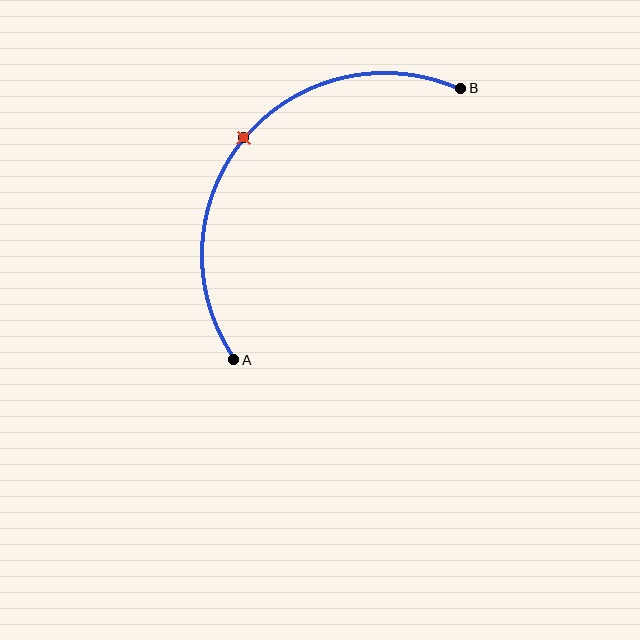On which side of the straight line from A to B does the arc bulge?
The arc bulges above and to the left of the straight line connecting A and B.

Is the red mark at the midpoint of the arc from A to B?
Yes. The red mark lies on the arc at equal arc-length from both A and B — it is the arc midpoint.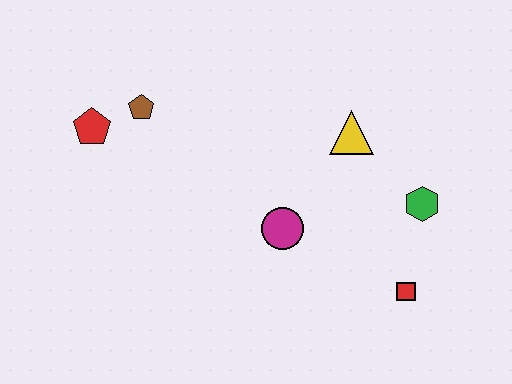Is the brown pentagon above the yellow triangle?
Yes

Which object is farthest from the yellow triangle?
The red pentagon is farthest from the yellow triangle.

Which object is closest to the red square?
The green hexagon is closest to the red square.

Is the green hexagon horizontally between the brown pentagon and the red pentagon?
No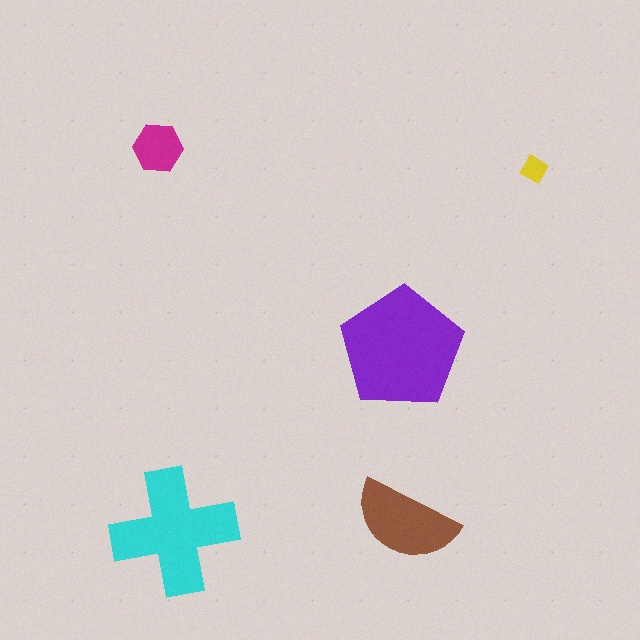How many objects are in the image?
There are 5 objects in the image.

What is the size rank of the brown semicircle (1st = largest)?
3rd.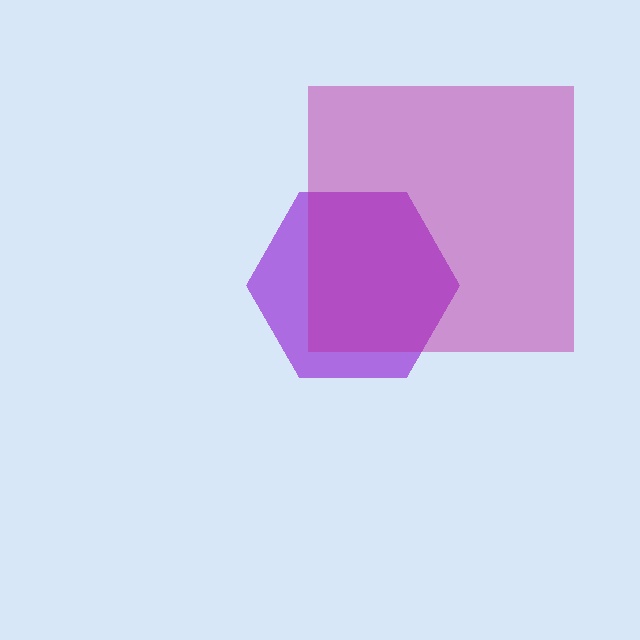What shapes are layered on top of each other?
The layered shapes are: a purple hexagon, a magenta square.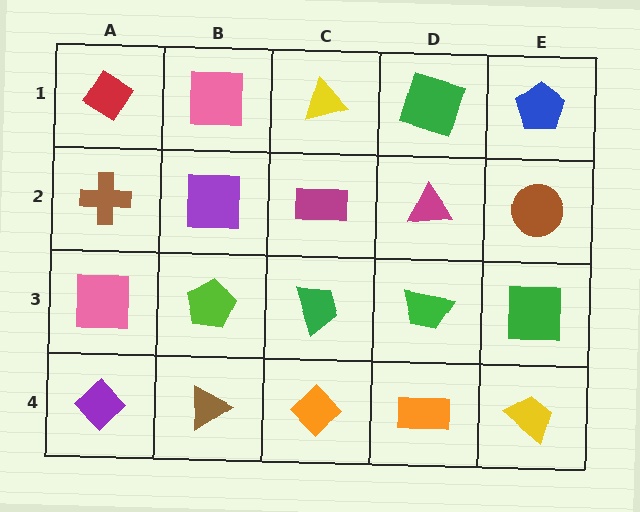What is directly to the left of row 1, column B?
A red diamond.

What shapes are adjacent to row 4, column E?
A green square (row 3, column E), an orange rectangle (row 4, column D).